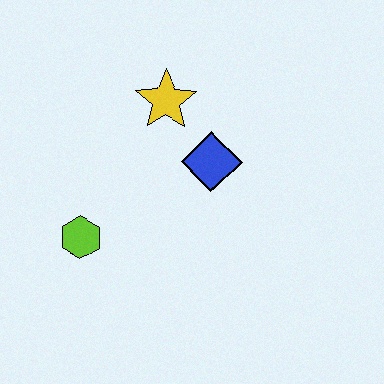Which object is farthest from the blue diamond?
The lime hexagon is farthest from the blue diamond.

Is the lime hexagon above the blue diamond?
No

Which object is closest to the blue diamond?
The yellow star is closest to the blue diamond.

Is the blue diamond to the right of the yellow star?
Yes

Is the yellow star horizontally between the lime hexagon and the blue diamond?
Yes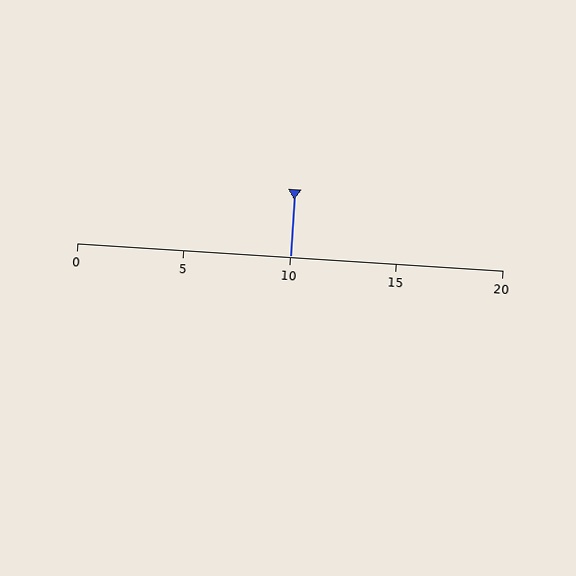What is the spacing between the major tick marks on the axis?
The major ticks are spaced 5 apart.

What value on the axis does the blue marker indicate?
The marker indicates approximately 10.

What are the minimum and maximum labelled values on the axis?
The axis runs from 0 to 20.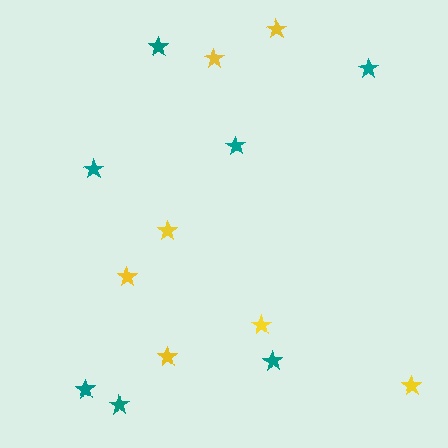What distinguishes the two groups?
There are 2 groups: one group of teal stars (7) and one group of yellow stars (7).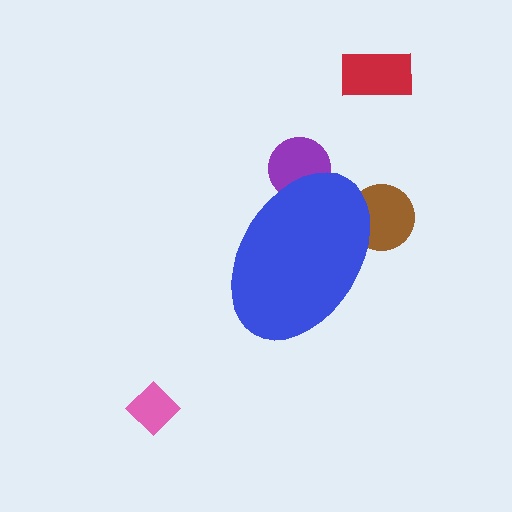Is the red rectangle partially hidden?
No, the red rectangle is fully visible.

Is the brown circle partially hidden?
Yes, the brown circle is partially hidden behind the blue ellipse.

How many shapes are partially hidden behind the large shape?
3 shapes are partially hidden.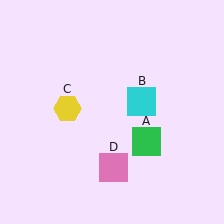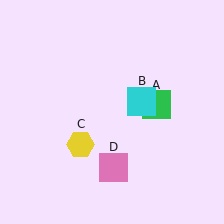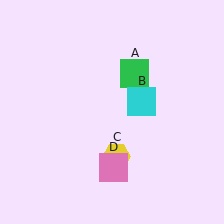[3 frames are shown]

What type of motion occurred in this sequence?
The green square (object A), yellow hexagon (object C) rotated counterclockwise around the center of the scene.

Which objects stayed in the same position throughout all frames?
Cyan square (object B) and pink square (object D) remained stationary.